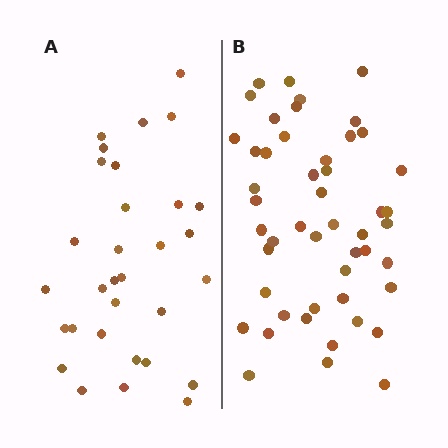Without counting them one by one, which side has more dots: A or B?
Region B (the right region) has more dots.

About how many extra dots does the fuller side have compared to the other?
Region B has approximately 20 more dots than region A.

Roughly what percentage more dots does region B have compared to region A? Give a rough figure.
About 60% more.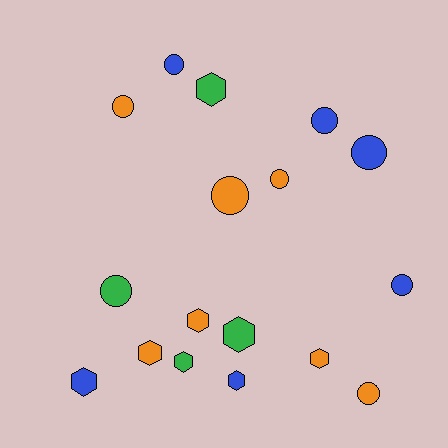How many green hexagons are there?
There are 3 green hexagons.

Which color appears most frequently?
Orange, with 7 objects.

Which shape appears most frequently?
Circle, with 9 objects.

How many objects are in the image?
There are 17 objects.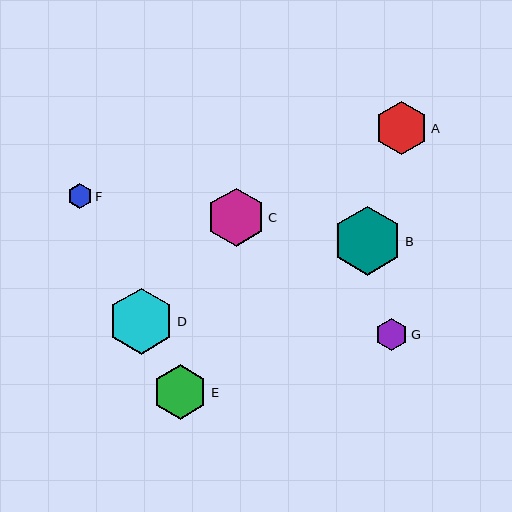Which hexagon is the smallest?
Hexagon F is the smallest with a size of approximately 25 pixels.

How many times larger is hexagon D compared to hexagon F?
Hexagon D is approximately 2.7 times the size of hexagon F.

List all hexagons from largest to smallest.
From largest to smallest: B, D, C, E, A, G, F.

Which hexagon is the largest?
Hexagon B is the largest with a size of approximately 69 pixels.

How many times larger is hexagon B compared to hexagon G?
Hexagon B is approximately 2.1 times the size of hexagon G.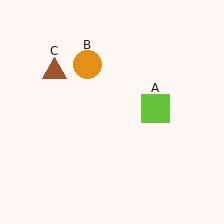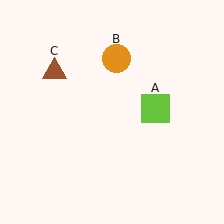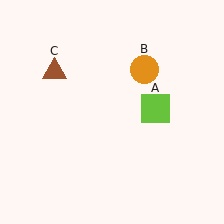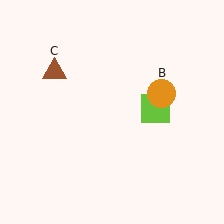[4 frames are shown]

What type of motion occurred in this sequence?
The orange circle (object B) rotated clockwise around the center of the scene.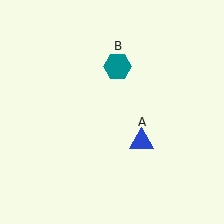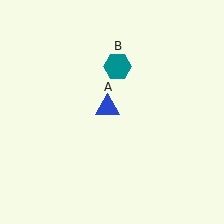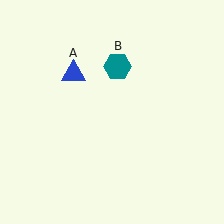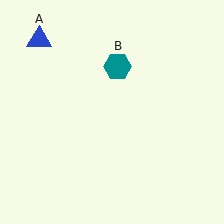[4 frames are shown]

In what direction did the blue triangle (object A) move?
The blue triangle (object A) moved up and to the left.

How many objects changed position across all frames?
1 object changed position: blue triangle (object A).